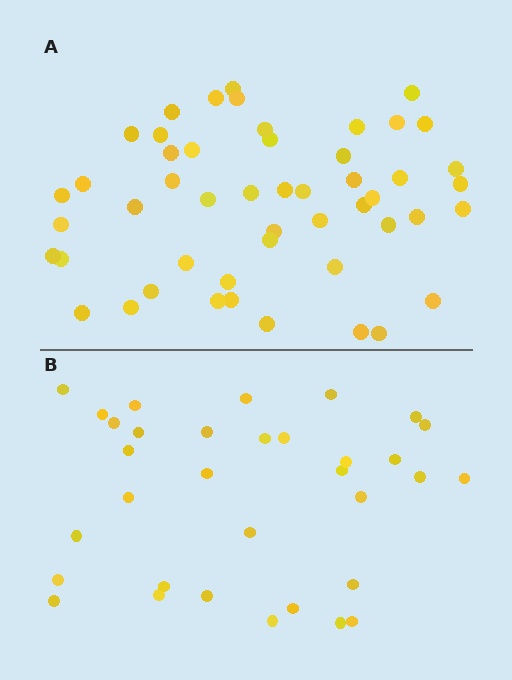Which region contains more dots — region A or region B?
Region A (the top region) has more dots.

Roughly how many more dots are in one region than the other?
Region A has approximately 15 more dots than region B.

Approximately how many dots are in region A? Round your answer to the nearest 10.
About 50 dots.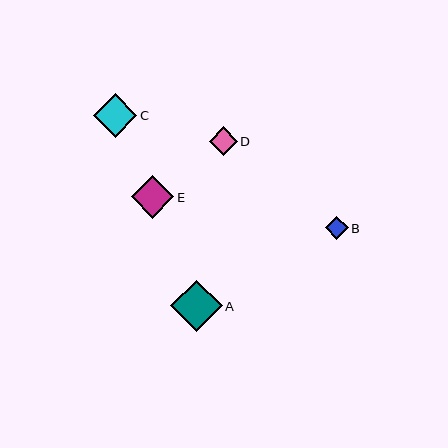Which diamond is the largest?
Diamond A is the largest with a size of approximately 52 pixels.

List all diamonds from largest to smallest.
From largest to smallest: A, C, E, D, B.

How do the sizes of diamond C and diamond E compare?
Diamond C and diamond E are approximately the same size.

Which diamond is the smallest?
Diamond B is the smallest with a size of approximately 23 pixels.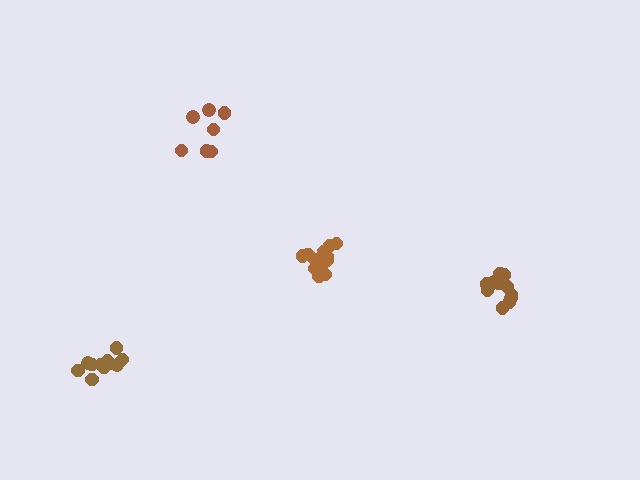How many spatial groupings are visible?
There are 4 spatial groupings.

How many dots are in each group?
Group 1: 12 dots, Group 2: 13 dots, Group 3: 7 dots, Group 4: 11 dots (43 total).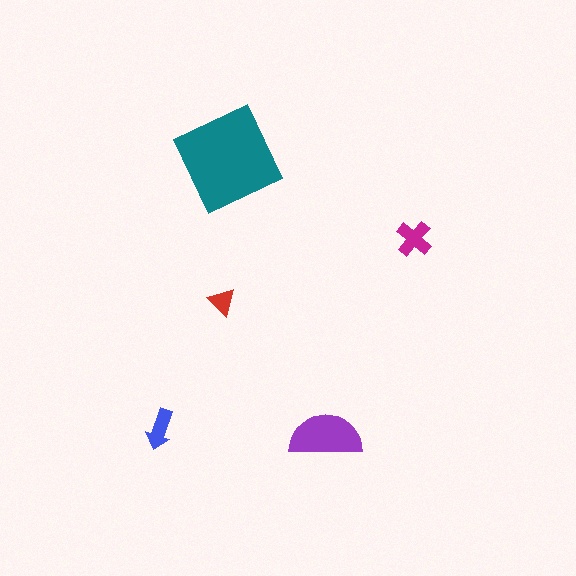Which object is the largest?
The teal square.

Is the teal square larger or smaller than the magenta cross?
Larger.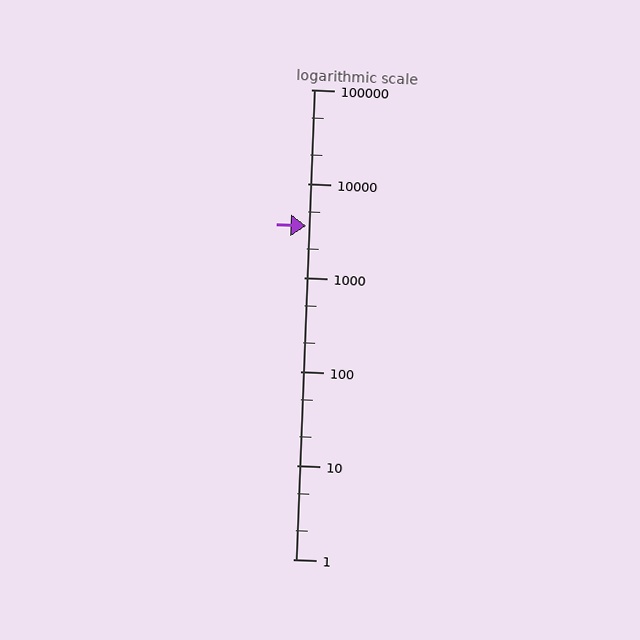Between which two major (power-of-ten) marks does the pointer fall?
The pointer is between 1000 and 10000.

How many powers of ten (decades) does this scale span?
The scale spans 5 decades, from 1 to 100000.